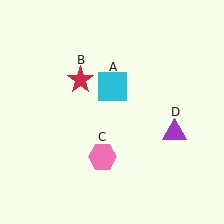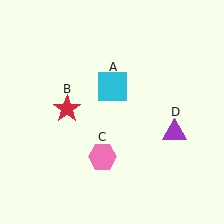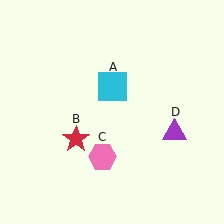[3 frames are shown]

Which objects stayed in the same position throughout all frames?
Cyan square (object A) and pink hexagon (object C) and purple triangle (object D) remained stationary.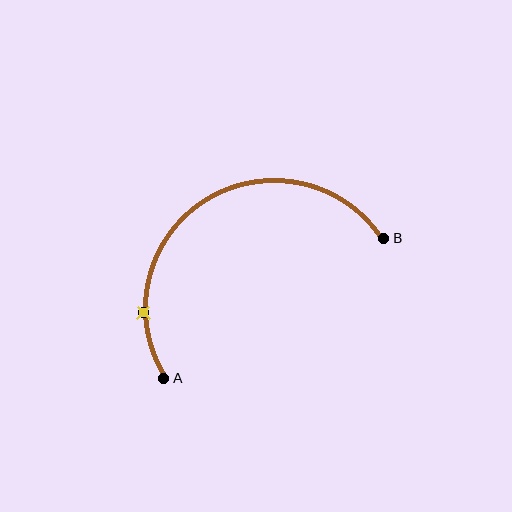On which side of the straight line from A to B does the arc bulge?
The arc bulges above the straight line connecting A and B.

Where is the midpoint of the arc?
The arc midpoint is the point on the curve farthest from the straight line joining A and B. It sits above that line.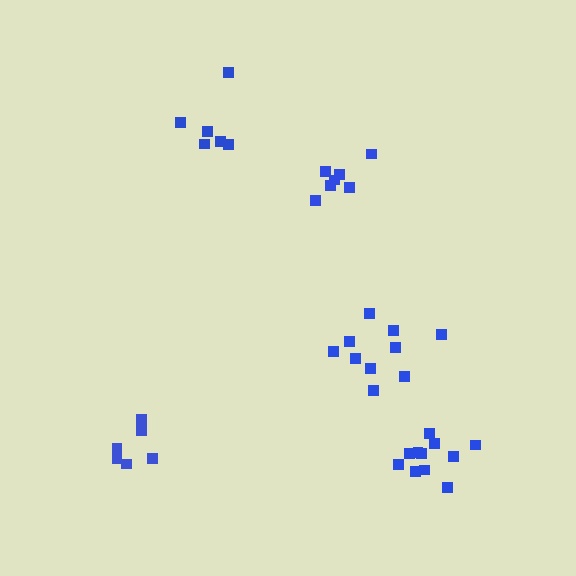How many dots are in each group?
Group 1: 10 dots, Group 2: 6 dots, Group 3: 7 dots, Group 4: 11 dots, Group 5: 6 dots (40 total).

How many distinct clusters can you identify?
There are 5 distinct clusters.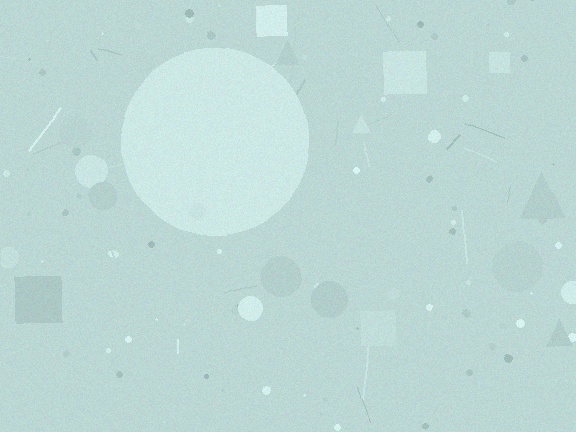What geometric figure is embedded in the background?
A circle is embedded in the background.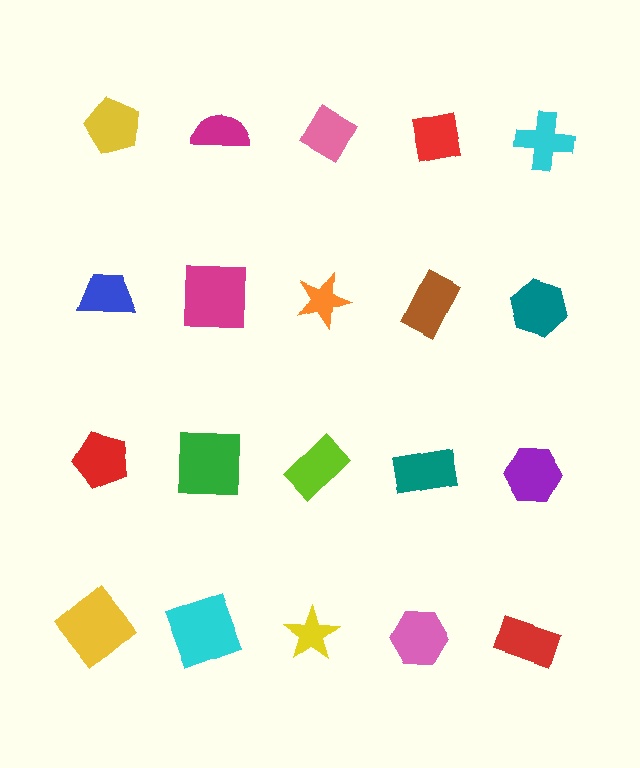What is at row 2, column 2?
A magenta square.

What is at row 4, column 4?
A pink hexagon.